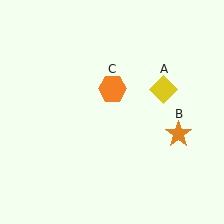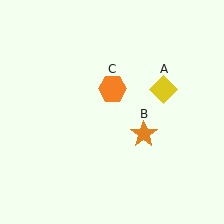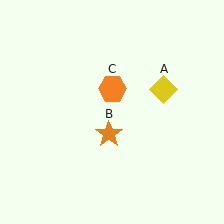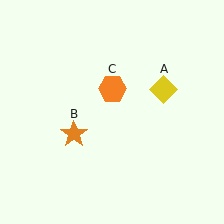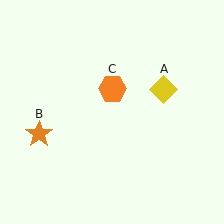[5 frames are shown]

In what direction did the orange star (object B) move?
The orange star (object B) moved left.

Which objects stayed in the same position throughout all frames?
Yellow diamond (object A) and orange hexagon (object C) remained stationary.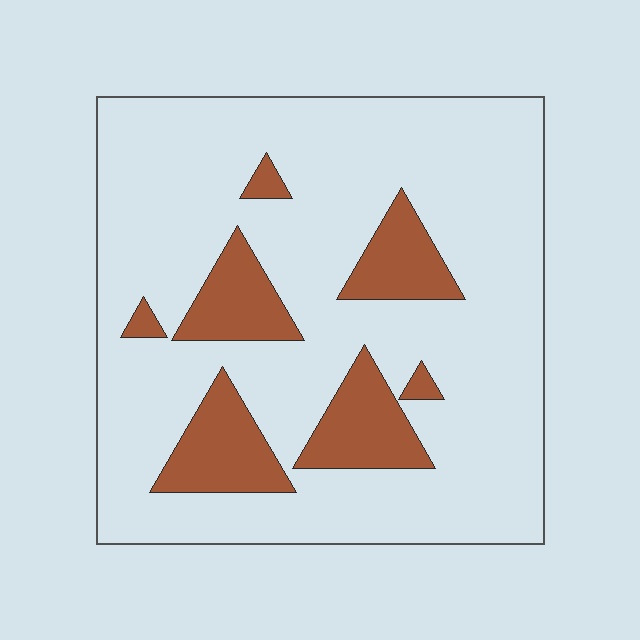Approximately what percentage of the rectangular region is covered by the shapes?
Approximately 20%.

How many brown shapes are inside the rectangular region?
7.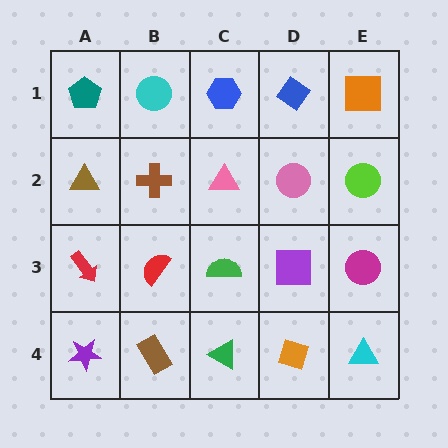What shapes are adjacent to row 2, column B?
A cyan circle (row 1, column B), a red semicircle (row 3, column B), a brown triangle (row 2, column A), a pink triangle (row 2, column C).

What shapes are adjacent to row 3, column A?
A brown triangle (row 2, column A), a purple star (row 4, column A), a red semicircle (row 3, column B).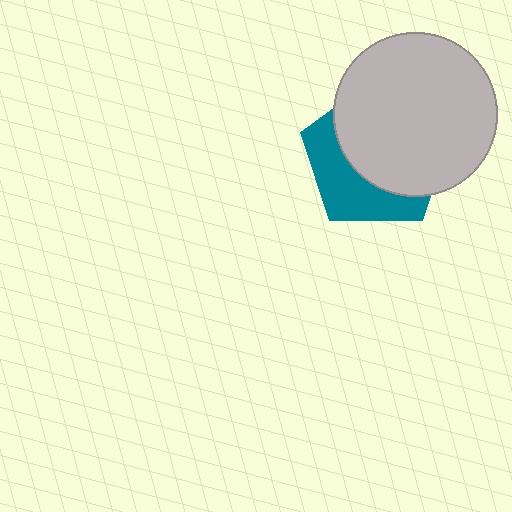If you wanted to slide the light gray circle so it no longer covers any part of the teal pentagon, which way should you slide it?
Slide it toward the upper-right — that is the most direct way to separate the two shapes.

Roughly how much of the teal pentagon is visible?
A small part of it is visible (roughly 38%).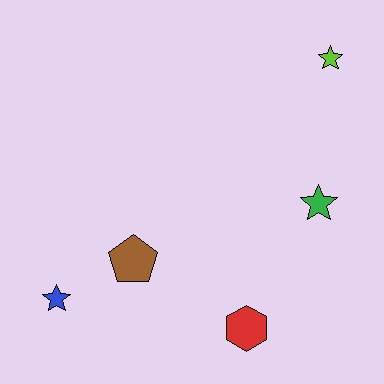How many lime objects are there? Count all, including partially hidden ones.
There is 1 lime object.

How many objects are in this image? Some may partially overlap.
There are 5 objects.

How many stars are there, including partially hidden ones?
There are 3 stars.